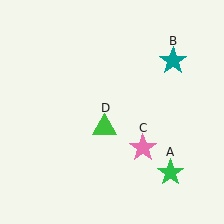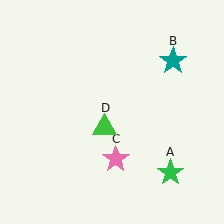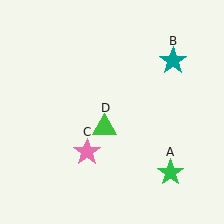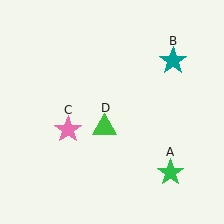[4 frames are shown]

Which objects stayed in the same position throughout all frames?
Green star (object A) and teal star (object B) and green triangle (object D) remained stationary.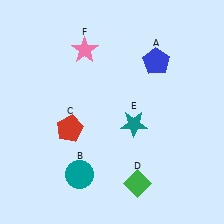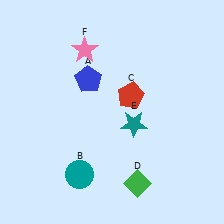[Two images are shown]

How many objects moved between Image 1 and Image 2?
2 objects moved between the two images.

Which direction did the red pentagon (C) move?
The red pentagon (C) moved right.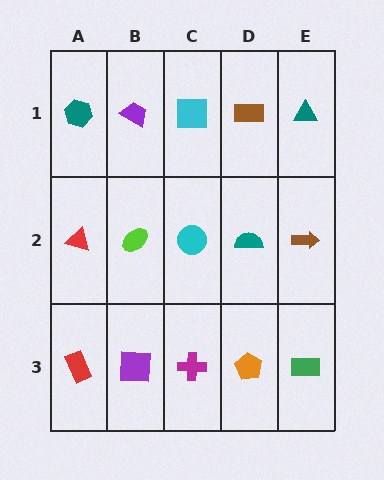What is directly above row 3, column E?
A brown arrow.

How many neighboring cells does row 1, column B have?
3.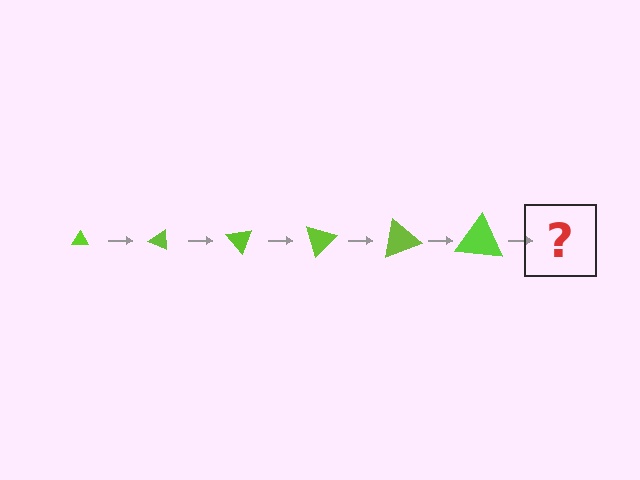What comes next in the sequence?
The next element should be a triangle, larger than the previous one and rotated 150 degrees from the start.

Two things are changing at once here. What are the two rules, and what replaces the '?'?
The two rules are that the triangle grows larger each step and it rotates 25 degrees each step. The '?' should be a triangle, larger than the previous one and rotated 150 degrees from the start.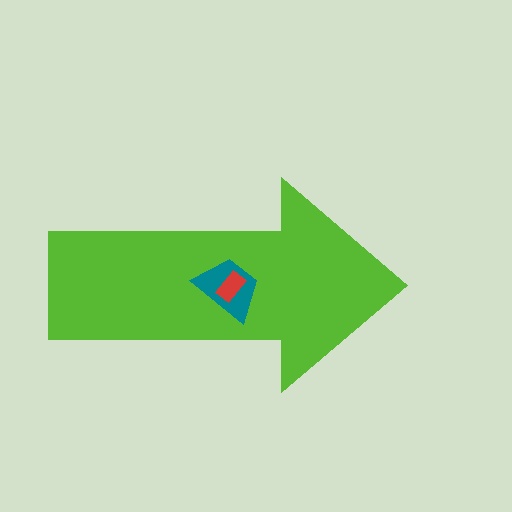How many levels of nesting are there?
3.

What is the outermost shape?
The lime arrow.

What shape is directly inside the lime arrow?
The teal trapezoid.